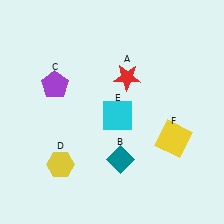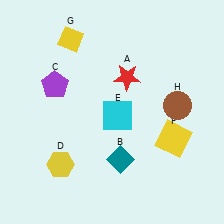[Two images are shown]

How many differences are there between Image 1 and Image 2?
There are 2 differences between the two images.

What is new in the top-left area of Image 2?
A yellow diamond (G) was added in the top-left area of Image 2.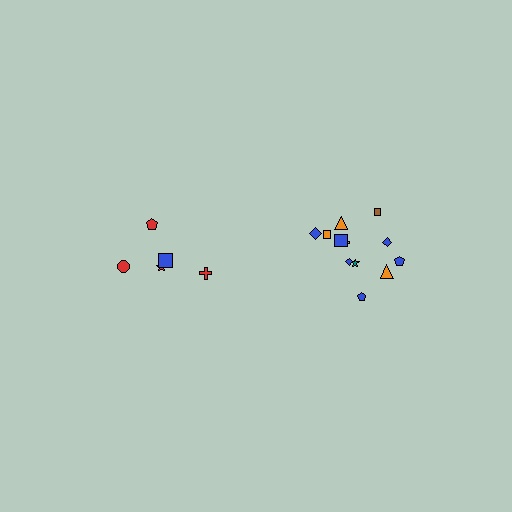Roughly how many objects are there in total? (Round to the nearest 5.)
Roughly 15 objects in total.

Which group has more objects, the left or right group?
The right group.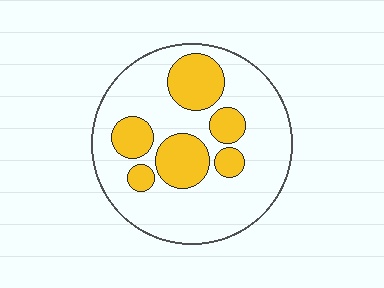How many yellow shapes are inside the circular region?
6.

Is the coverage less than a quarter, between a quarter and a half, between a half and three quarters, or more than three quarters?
Between a quarter and a half.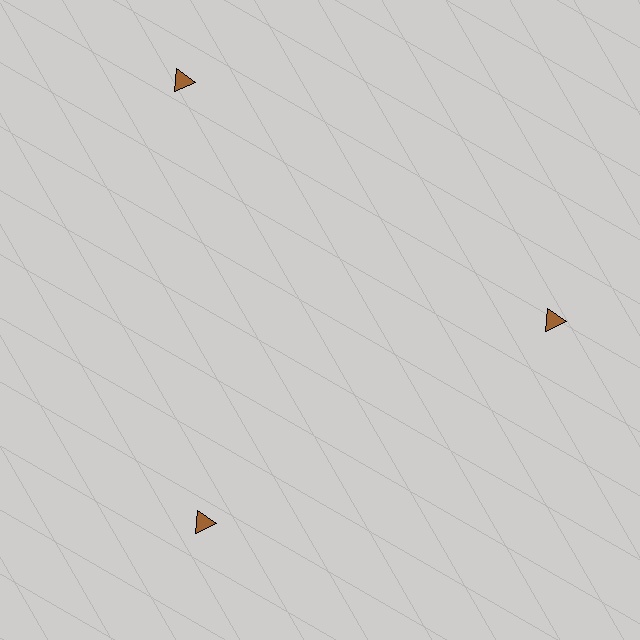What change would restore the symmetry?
The symmetry would be restored by moving it inward, back onto the ring so that all 3 triangles sit at equal angles and equal distance from the center.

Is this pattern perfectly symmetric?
No. The 3 brown triangles are arranged in a ring, but one element near the 11 o'clock position is pushed outward from the center, breaking the 3-fold rotational symmetry.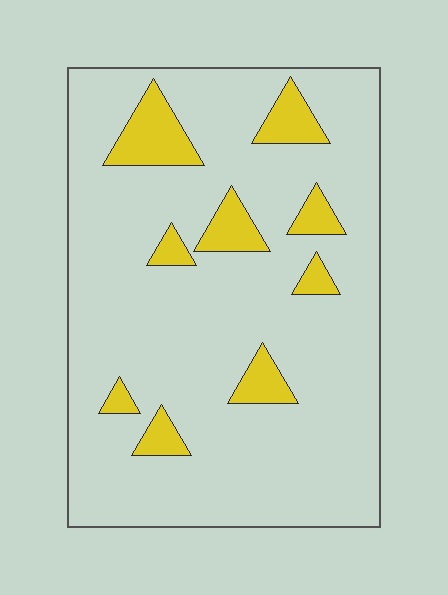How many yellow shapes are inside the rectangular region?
9.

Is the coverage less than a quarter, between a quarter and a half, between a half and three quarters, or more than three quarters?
Less than a quarter.